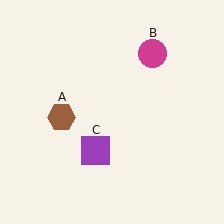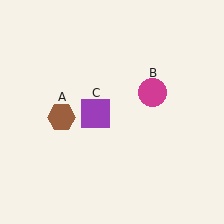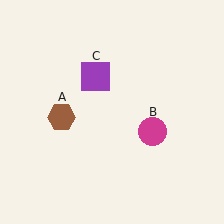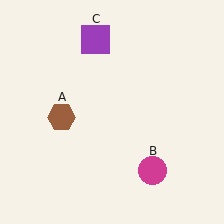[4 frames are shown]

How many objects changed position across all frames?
2 objects changed position: magenta circle (object B), purple square (object C).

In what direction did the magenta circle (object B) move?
The magenta circle (object B) moved down.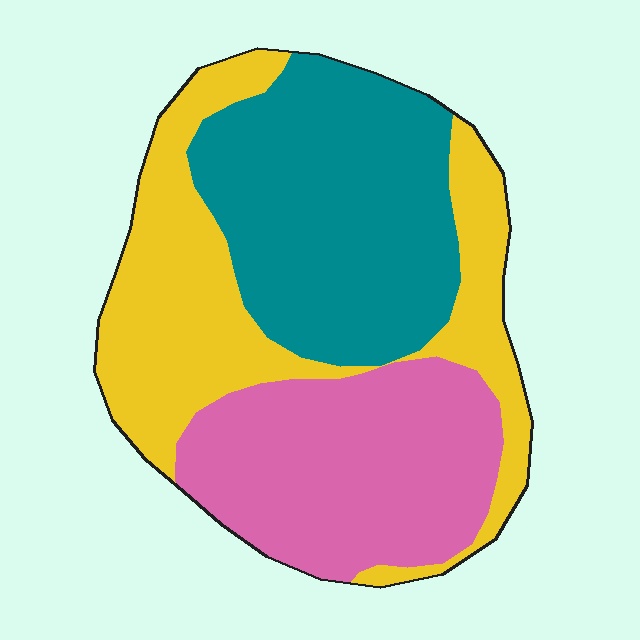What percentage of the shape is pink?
Pink covers roughly 30% of the shape.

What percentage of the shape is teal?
Teal takes up about one third (1/3) of the shape.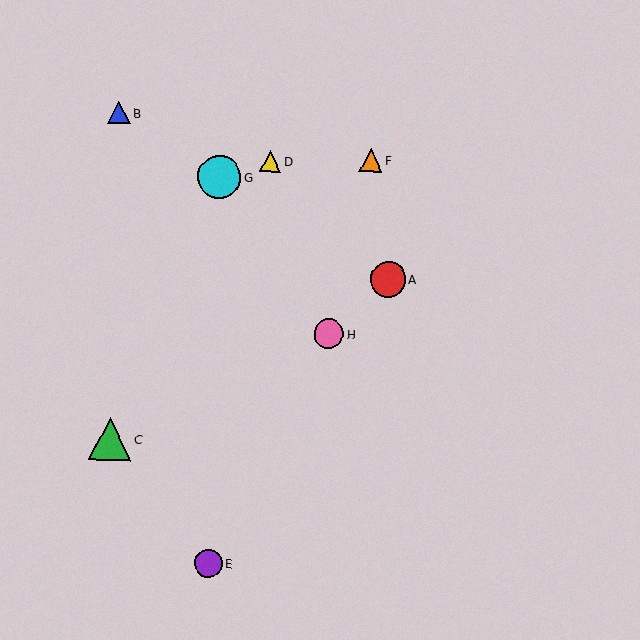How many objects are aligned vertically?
2 objects (E, G) are aligned vertically.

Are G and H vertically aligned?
No, G is at x≈219 and H is at x≈329.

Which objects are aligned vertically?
Objects E, G are aligned vertically.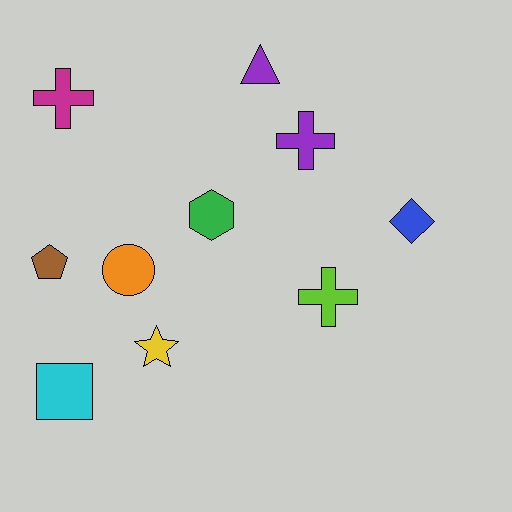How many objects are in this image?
There are 10 objects.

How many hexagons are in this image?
There is 1 hexagon.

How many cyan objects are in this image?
There is 1 cyan object.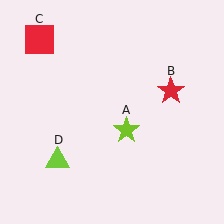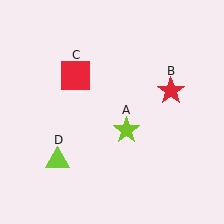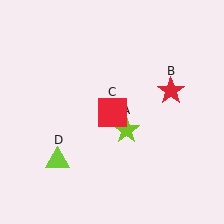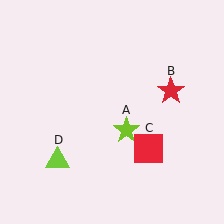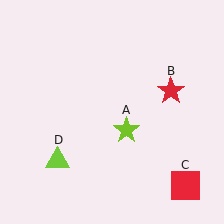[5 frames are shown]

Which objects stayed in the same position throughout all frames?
Lime star (object A) and red star (object B) and lime triangle (object D) remained stationary.